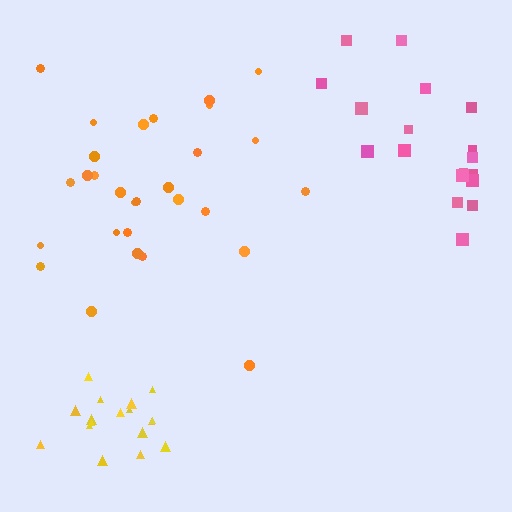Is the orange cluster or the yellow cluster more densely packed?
Yellow.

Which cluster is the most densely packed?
Yellow.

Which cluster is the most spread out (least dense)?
Pink.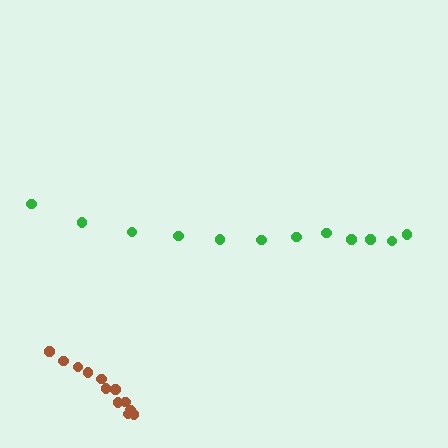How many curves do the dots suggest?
There are 2 distinct paths.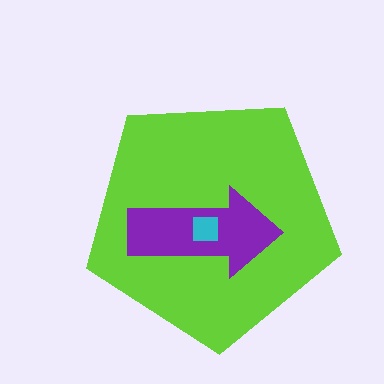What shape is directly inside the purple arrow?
The cyan square.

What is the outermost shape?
The lime pentagon.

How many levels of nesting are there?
3.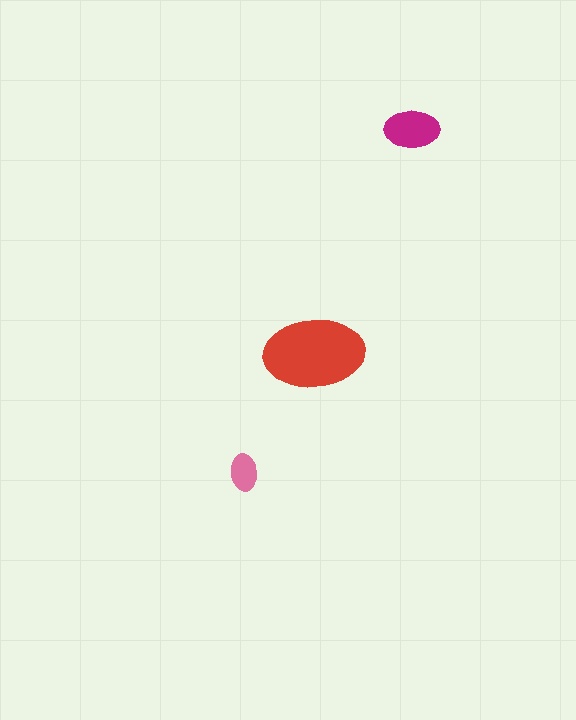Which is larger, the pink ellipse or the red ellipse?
The red one.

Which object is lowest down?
The pink ellipse is bottommost.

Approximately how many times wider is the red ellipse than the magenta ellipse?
About 2 times wider.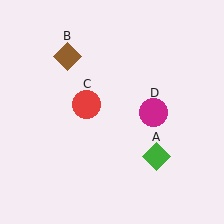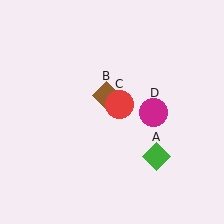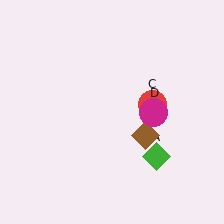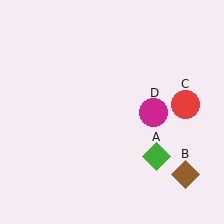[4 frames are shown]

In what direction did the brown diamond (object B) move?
The brown diamond (object B) moved down and to the right.